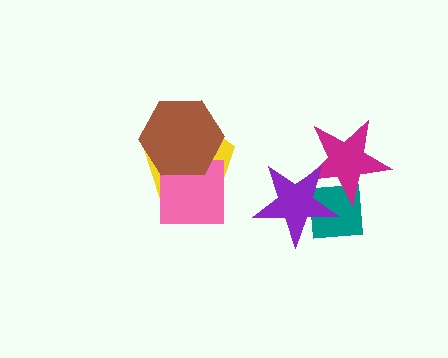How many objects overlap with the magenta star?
2 objects overlap with the magenta star.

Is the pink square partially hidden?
Yes, it is partially covered by another shape.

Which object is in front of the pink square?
The brown hexagon is in front of the pink square.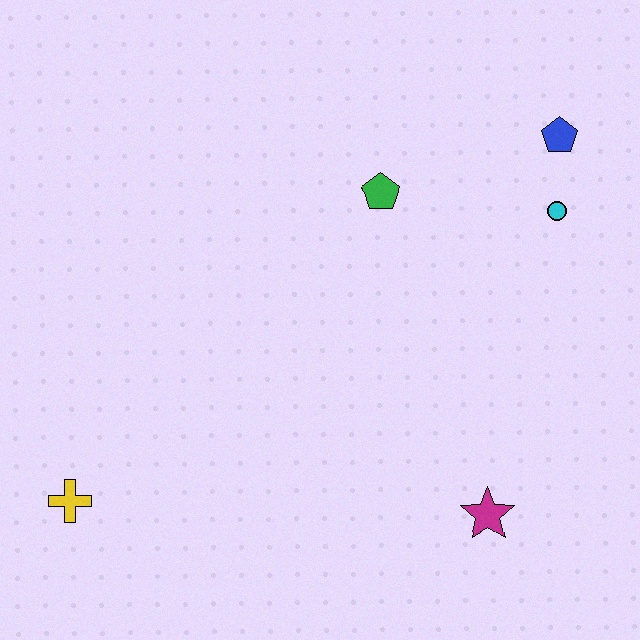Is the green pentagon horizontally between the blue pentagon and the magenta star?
No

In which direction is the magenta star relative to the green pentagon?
The magenta star is below the green pentagon.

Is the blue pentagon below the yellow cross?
No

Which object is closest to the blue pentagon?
The cyan circle is closest to the blue pentagon.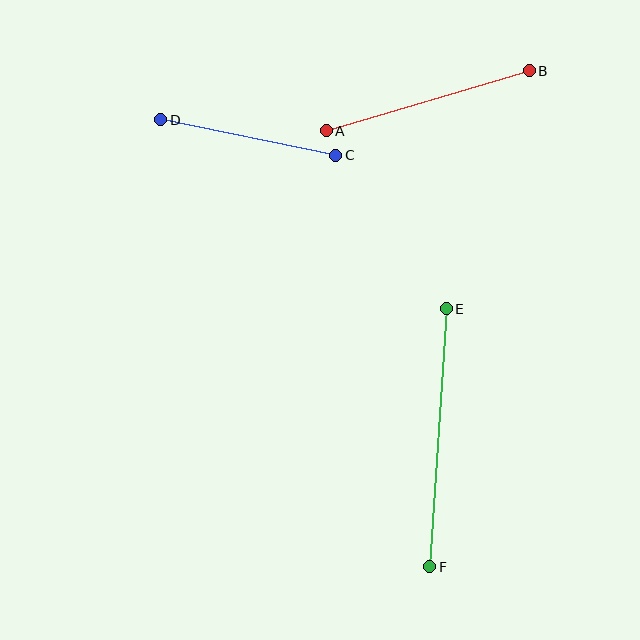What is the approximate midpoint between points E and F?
The midpoint is at approximately (438, 438) pixels.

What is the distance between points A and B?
The distance is approximately 212 pixels.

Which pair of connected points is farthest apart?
Points E and F are farthest apart.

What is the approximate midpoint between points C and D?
The midpoint is at approximately (248, 138) pixels.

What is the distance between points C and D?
The distance is approximately 178 pixels.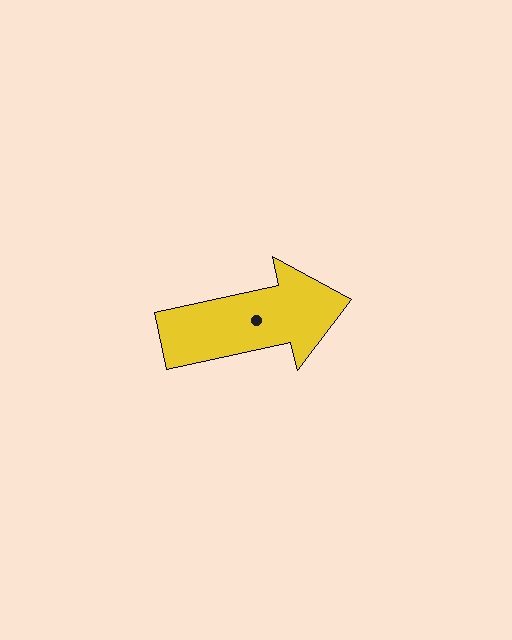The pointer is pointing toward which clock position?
Roughly 3 o'clock.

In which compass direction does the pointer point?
East.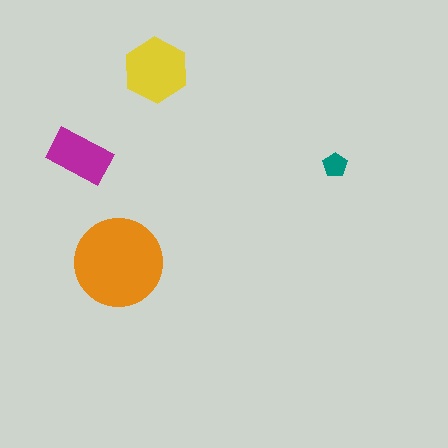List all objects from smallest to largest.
The teal pentagon, the magenta rectangle, the yellow hexagon, the orange circle.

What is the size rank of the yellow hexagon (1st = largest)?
2nd.